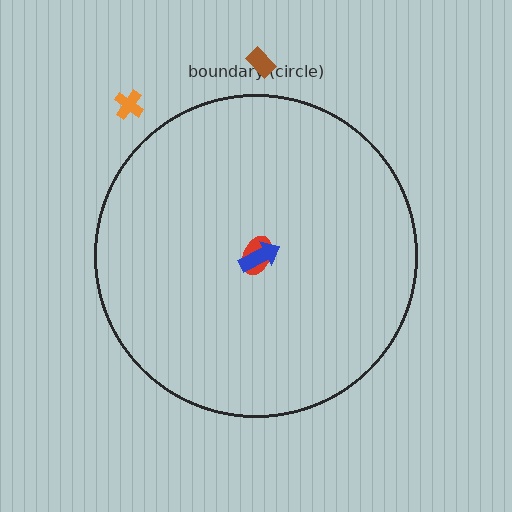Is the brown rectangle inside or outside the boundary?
Outside.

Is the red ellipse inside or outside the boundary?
Inside.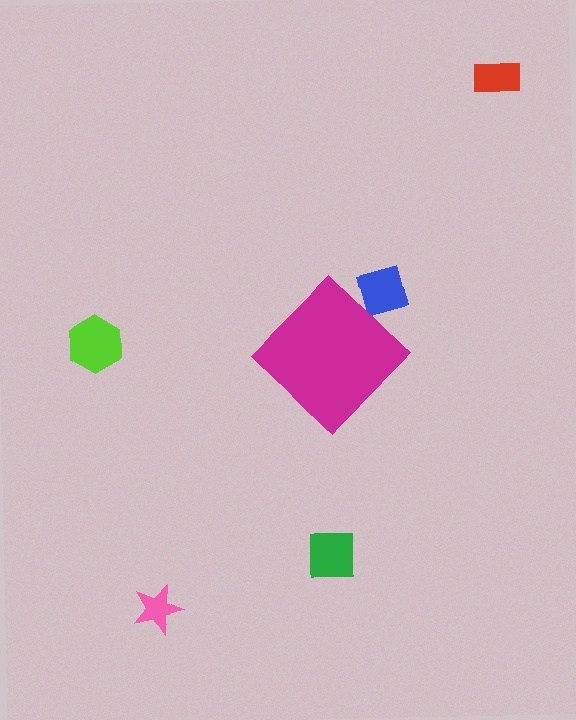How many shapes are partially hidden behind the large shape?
1 shape is partially hidden.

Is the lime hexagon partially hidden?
No, the lime hexagon is fully visible.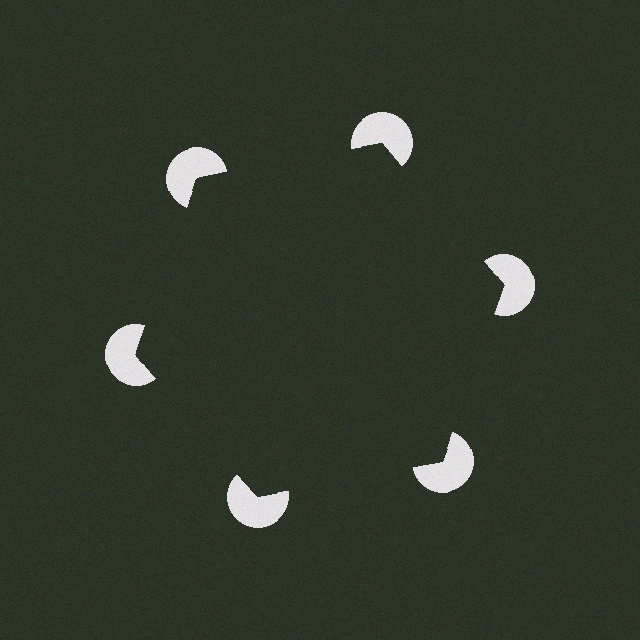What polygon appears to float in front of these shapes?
An illusory hexagon — its edges are inferred from the aligned wedge cuts in the pac-man discs, not physically drawn.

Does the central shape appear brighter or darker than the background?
It typically appears slightly darker than the background, even though no actual brightness change is drawn.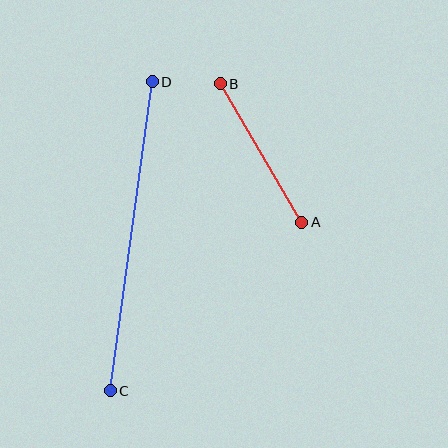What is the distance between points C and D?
The distance is approximately 312 pixels.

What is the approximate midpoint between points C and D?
The midpoint is at approximately (131, 236) pixels.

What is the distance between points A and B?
The distance is approximately 161 pixels.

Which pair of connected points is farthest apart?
Points C and D are farthest apart.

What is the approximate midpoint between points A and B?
The midpoint is at approximately (261, 153) pixels.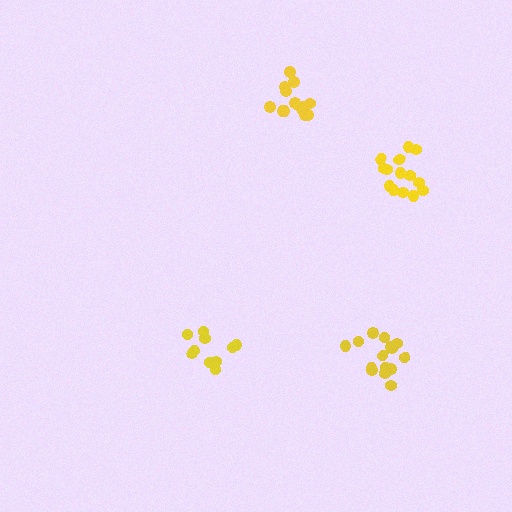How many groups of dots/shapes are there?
There are 4 groups.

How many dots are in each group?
Group 1: 14 dots, Group 2: 14 dots, Group 3: 15 dots, Group 4: 10 dots (53 total).